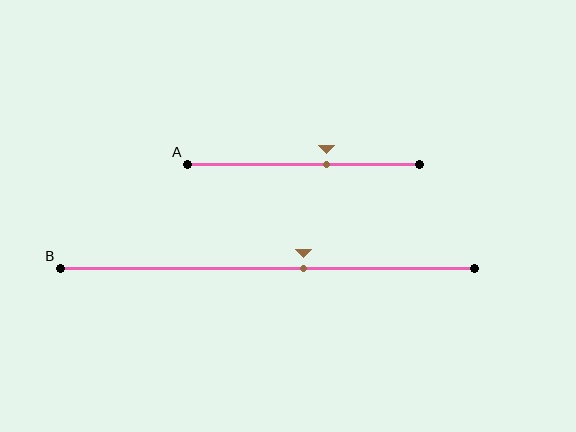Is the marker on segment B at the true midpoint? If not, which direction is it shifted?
No, the marker on segment B is shifted to the right by about 9% of the segment length.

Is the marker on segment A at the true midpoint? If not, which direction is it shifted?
No, the marker on segment A is shifted to the right by about 10% of the segment length.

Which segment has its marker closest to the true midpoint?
Segment B has its marker closest to the true midpoint.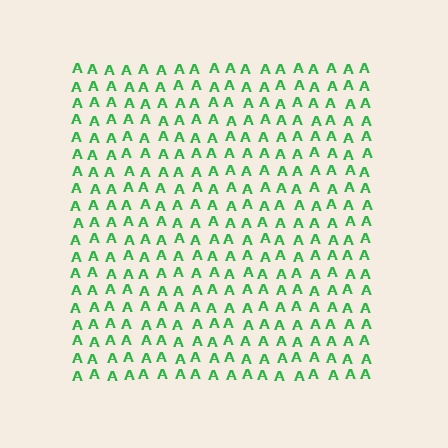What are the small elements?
The small elements are letter A's.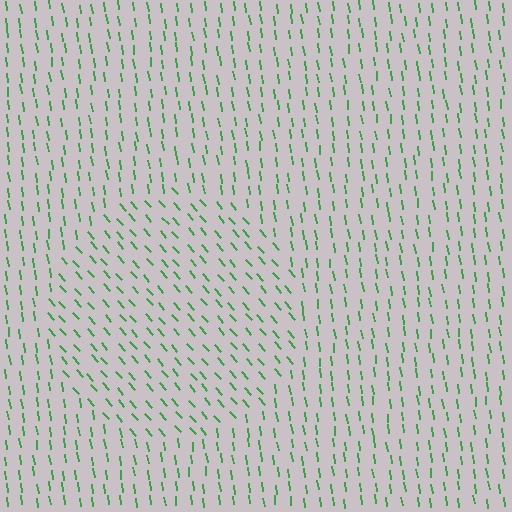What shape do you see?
I see a circle.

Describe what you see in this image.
The image is filled with small green line segments. A circle region in the image has lines oriented differently from the surrounding lines, creating a visible texture boundary.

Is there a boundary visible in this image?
Yes, there is a texture boundary formed by a change in line orientation.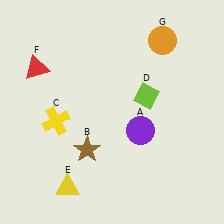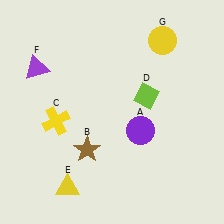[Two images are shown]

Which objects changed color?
F changed from red to purple. G changed from orange to yellow.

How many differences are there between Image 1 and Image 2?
There are 2 differences between the two images.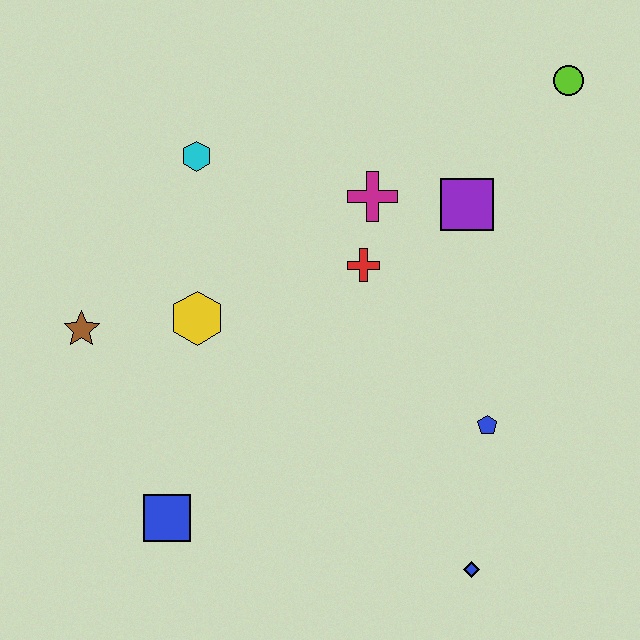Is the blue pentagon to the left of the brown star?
No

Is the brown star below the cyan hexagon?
Yes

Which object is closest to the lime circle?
The purple square is closest to the lime circle.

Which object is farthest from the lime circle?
The blue square is farthest from the lime circle.